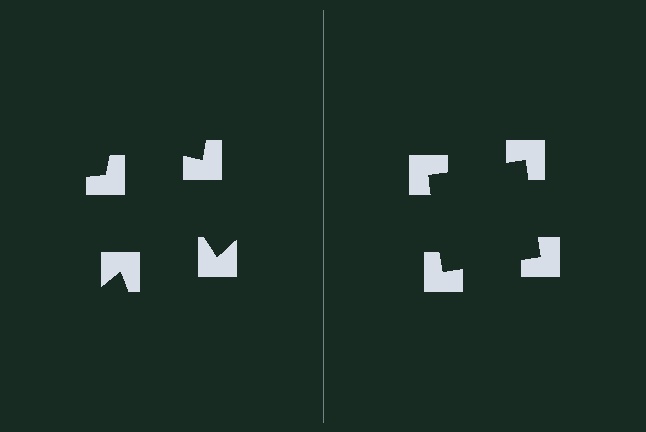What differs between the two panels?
The notched squares are positioned identically on both sides; only the wedge orientations differ. On the right they align to a square; on the left they are misaligned.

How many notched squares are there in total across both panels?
8 — 4 on each side.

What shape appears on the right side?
An illusory square.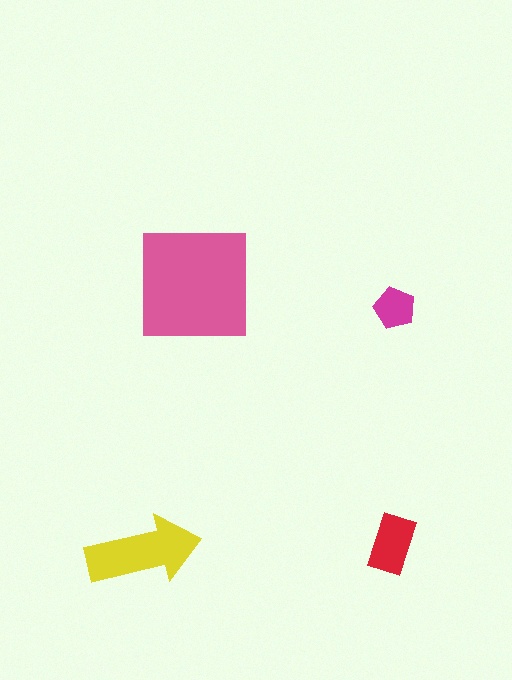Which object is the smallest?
The magenta pentagon.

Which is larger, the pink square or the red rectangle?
The pink square.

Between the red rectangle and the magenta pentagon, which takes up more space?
The red rectangle.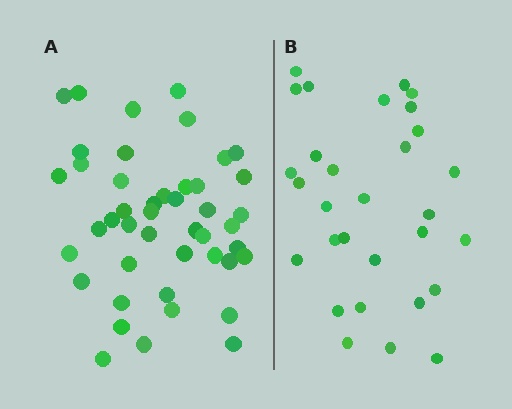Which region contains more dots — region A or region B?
Region A (the left region) has more dots.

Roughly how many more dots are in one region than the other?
Region A has approximately 15 more dots than region B.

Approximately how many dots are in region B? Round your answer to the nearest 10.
About 30 dots.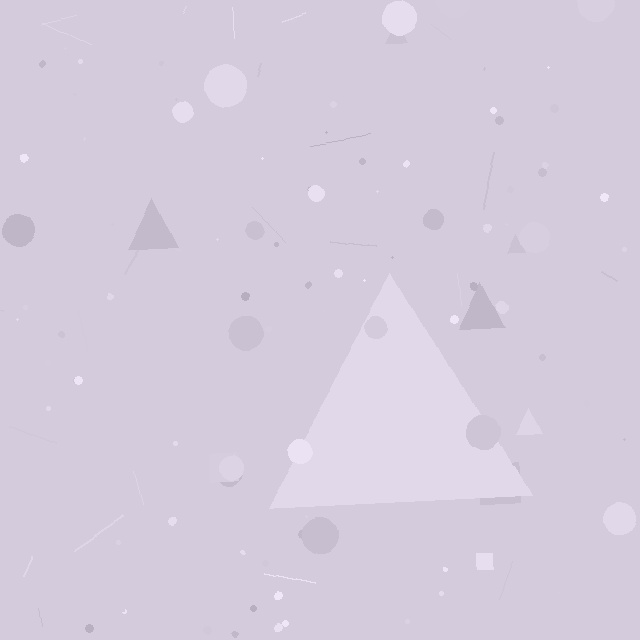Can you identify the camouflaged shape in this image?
The camouflaged shape is a triangle.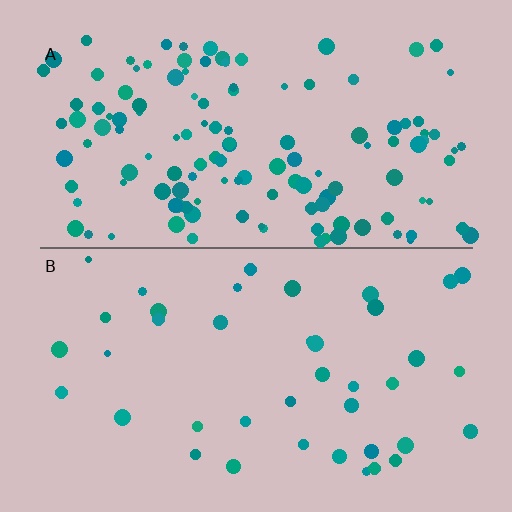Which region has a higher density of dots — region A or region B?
A (the top).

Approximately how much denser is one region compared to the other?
Approximately 3.3× — region A over region B.